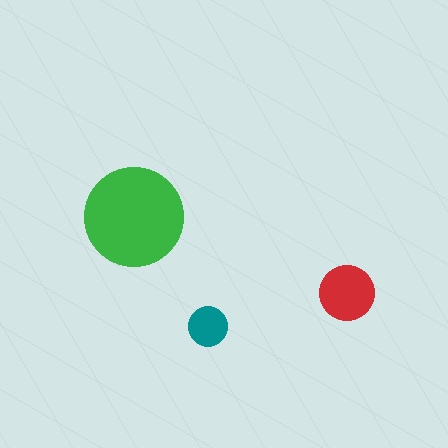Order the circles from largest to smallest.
the green one, the red one, the teal one.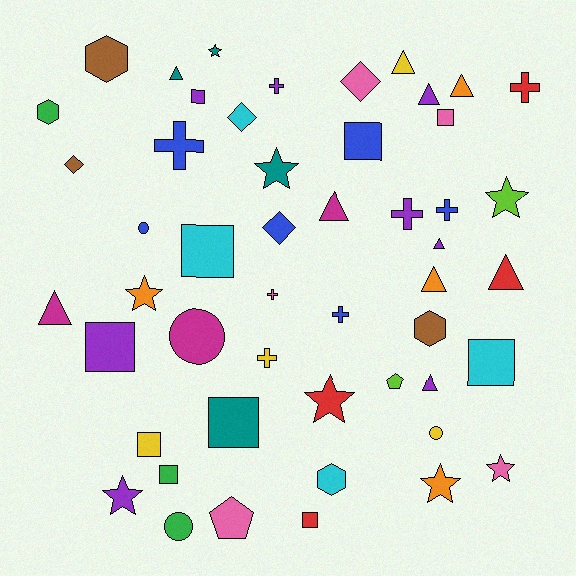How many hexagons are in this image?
There are 4 hexagons.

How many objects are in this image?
There are 50 objects.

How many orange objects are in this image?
There are 4 orange objects.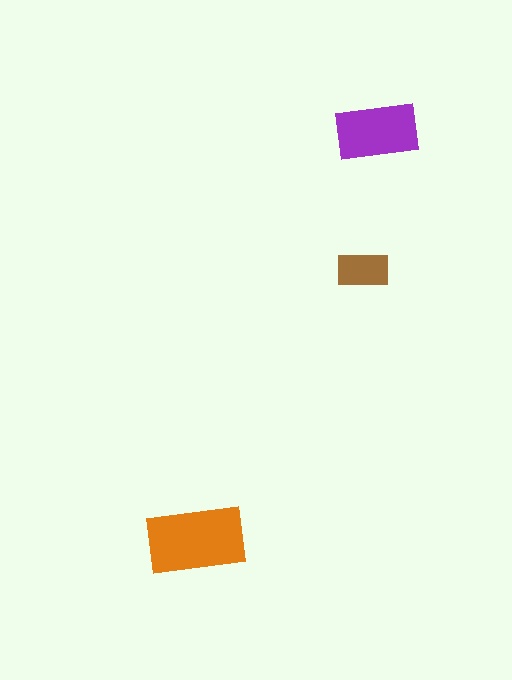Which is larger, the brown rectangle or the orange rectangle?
The orange one.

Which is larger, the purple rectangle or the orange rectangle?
The orange one.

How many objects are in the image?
There are 3 objects in the image.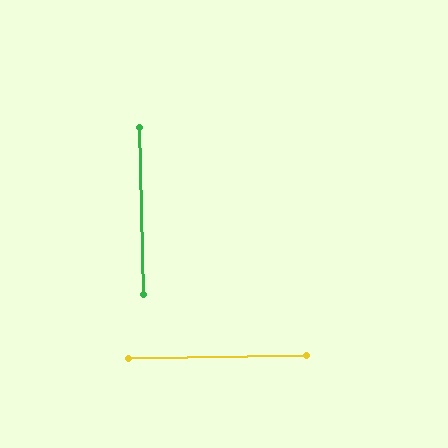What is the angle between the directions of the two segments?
Approximately 90 degrees.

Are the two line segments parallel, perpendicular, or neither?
Perpendicular — they meet at approximately 90°.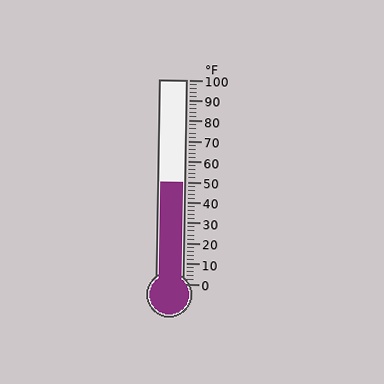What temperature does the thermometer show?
The thermometer shows approximately 50°F.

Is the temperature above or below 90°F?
The temperature is below 90°F.